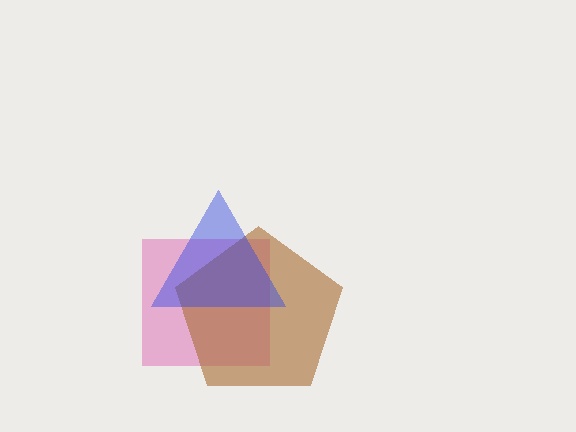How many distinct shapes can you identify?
There are 3 distinct shapes: a pink square, a brown pentagon, a blue triangle.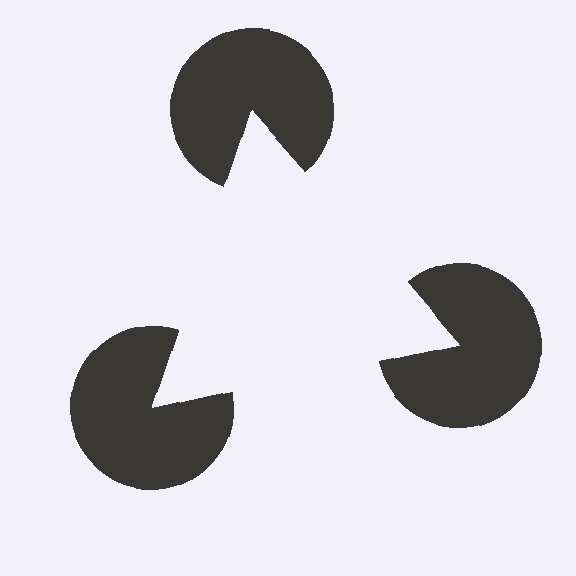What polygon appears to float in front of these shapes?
An illusory triangle — its edges are inferred from the aligned wedge cuts in the pac-man discs, not physically drawn.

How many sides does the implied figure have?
3 sides.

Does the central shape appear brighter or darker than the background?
It typically appears slightly brighter than the background, even though no actual brightness change is drawn.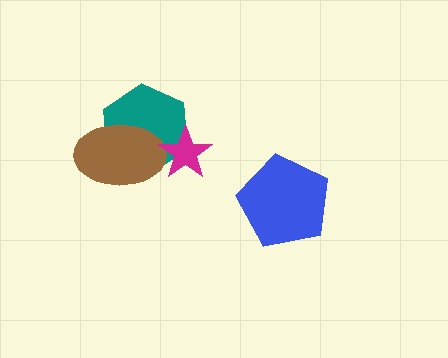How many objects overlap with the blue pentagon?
0 objects overlap with the blue pentagon.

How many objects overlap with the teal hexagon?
2 objects overlap with the teal hexagon.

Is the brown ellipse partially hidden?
Yes, it is partially covered by another shape.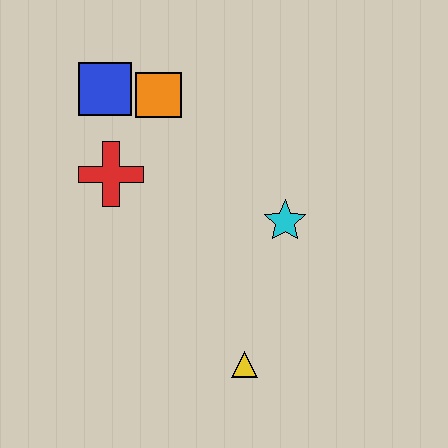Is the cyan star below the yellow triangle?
No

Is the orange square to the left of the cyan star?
Yes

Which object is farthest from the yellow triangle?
The blue square is farthest from the yellow triangle.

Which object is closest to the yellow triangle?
The cyan star is closest to the yellow triangle.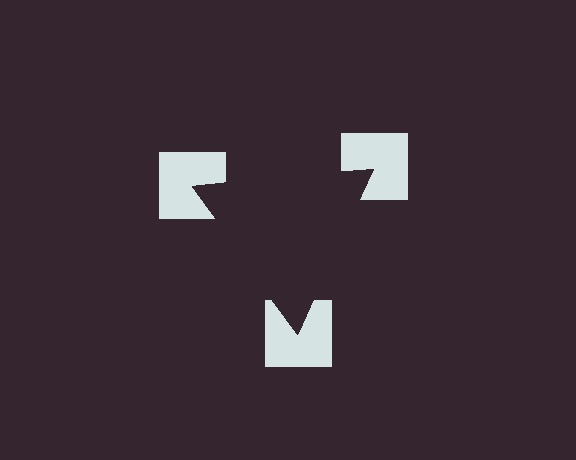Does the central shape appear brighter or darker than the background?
It typically appears slightly darker than the background, even though no actual brightness change is drawn.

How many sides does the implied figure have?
3 sides.